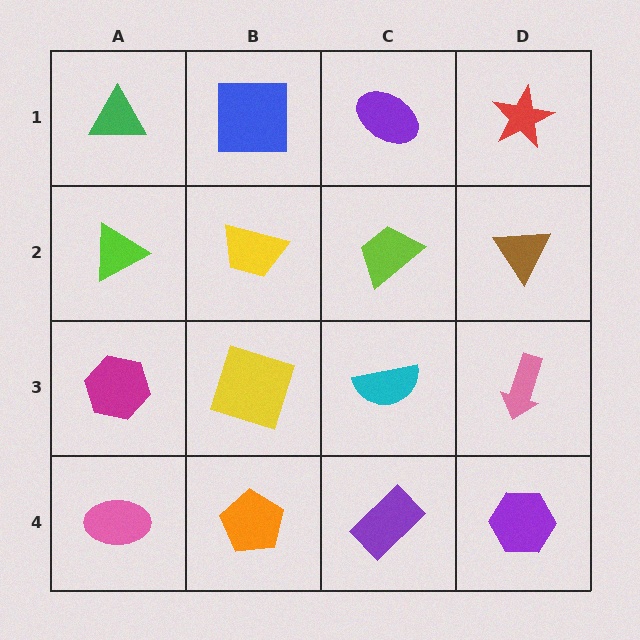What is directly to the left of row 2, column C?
A yellow trapezoid.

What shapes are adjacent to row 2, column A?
A green triangle (row 1, column A), a magenta hexagon (row 3, column A), a yellow trapezoid (row 2, column B).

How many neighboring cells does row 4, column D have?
2.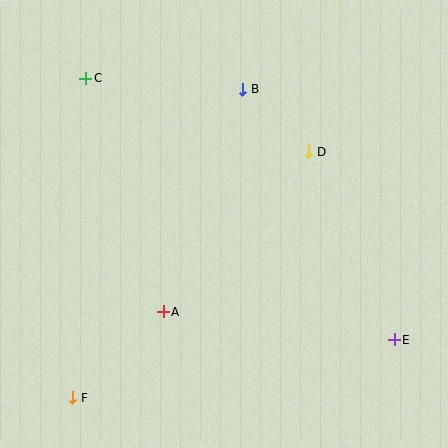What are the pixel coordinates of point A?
Point A is at (163, 312).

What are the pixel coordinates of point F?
Point F is at (73, 398).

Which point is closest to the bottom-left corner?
Point F is closest to the bottom-left corner.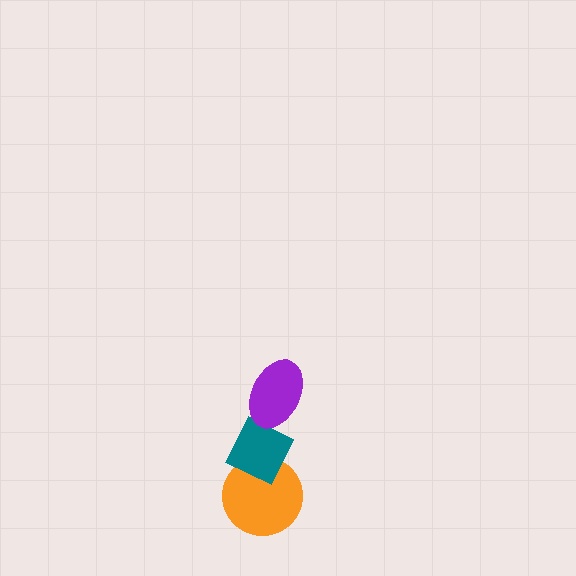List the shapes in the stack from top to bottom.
From top to bottom: the purple ellipse, the teal diamond, the orange circle.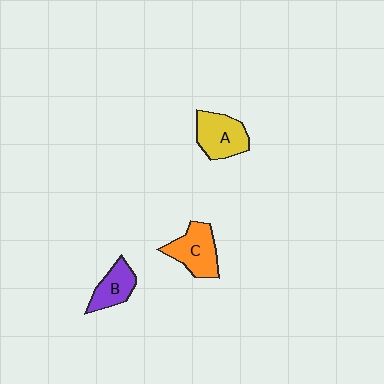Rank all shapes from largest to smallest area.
From largest to smallest: C (orange), A (yellow), B (purple).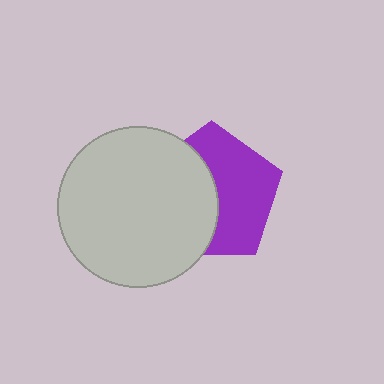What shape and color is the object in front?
The object in front is a light gray circle.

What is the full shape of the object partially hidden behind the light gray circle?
The partially hidden object is a purple pentagon.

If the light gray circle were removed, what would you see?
You would see the complete purple pentagon.